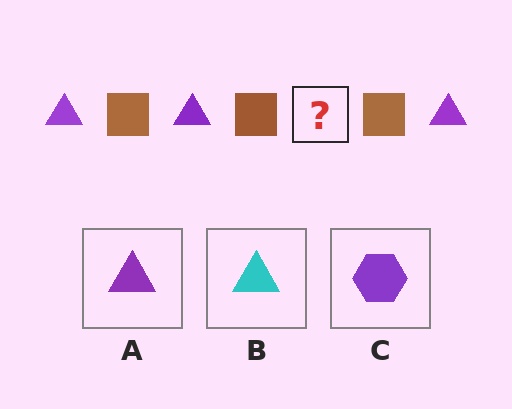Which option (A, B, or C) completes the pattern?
A.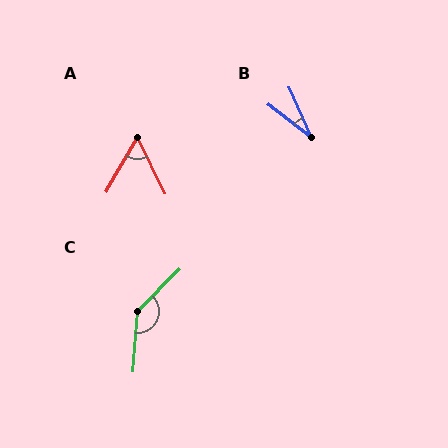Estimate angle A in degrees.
Approximately 56 degrees.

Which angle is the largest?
C, at approximately 140 degrees.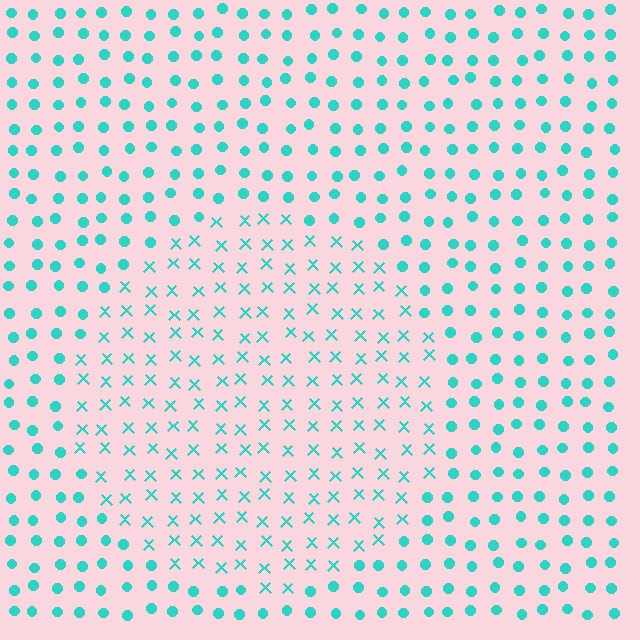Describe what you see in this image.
The image is filled with small cyan elements arranged in a uniform grid. A circle-shaped region contains X marks, while the surrounding area contains circles. The boundary is defined purely by the change in element shape.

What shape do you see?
I see a circle.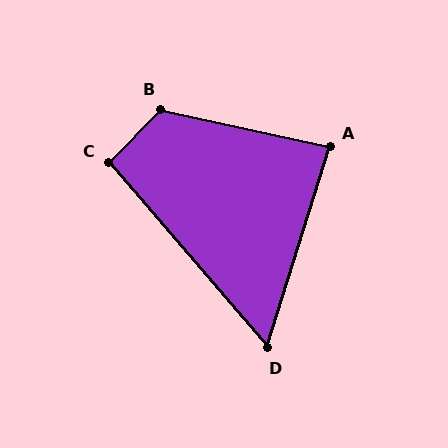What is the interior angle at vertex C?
Approximately 95 degrees (approximately right).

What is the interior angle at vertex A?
Approximately 85 degrees (approximately right).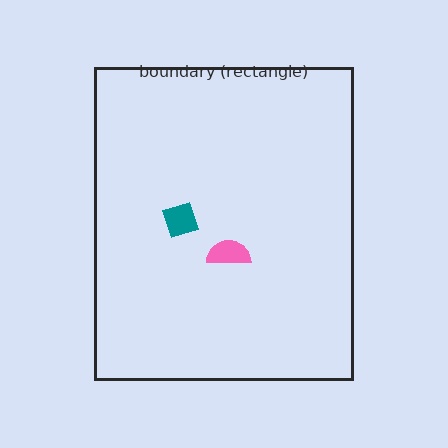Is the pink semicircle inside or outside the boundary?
Inside.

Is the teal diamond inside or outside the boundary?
Inside.